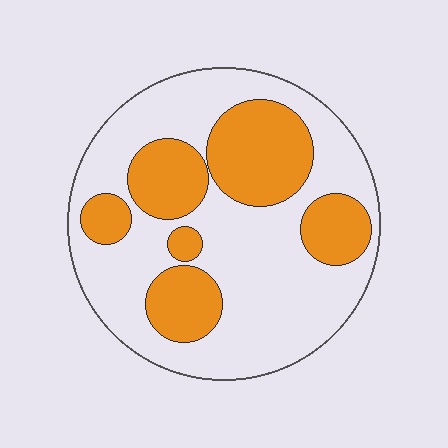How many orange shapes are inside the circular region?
6.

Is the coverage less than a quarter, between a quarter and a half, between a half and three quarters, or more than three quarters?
Between a quarter and a half.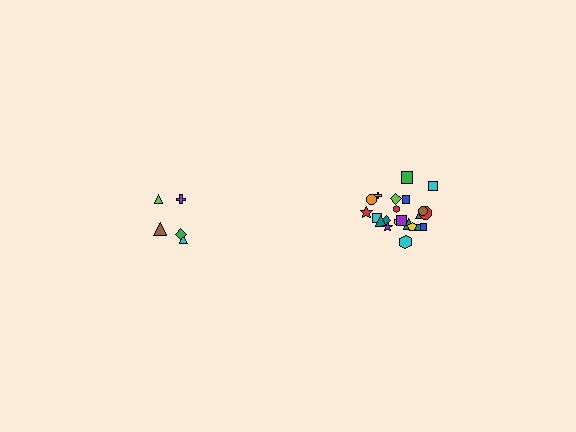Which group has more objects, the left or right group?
The right group.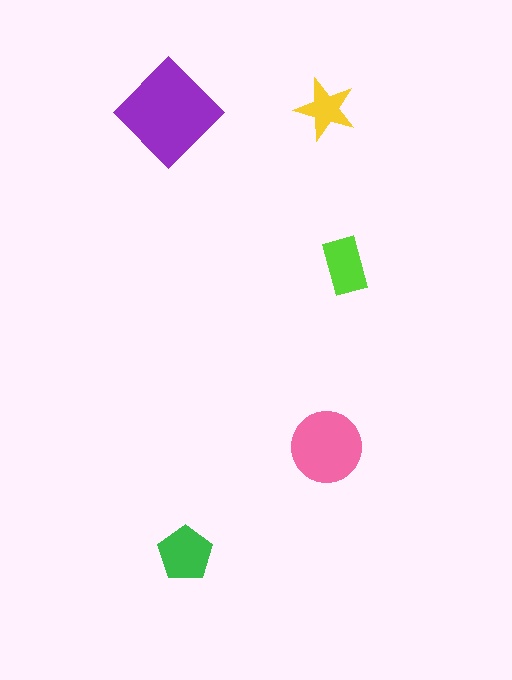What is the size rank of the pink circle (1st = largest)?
2nd.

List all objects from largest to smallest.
The purple diamond, the pink circle, the green pentagon, the lime rectangle, the yellow star.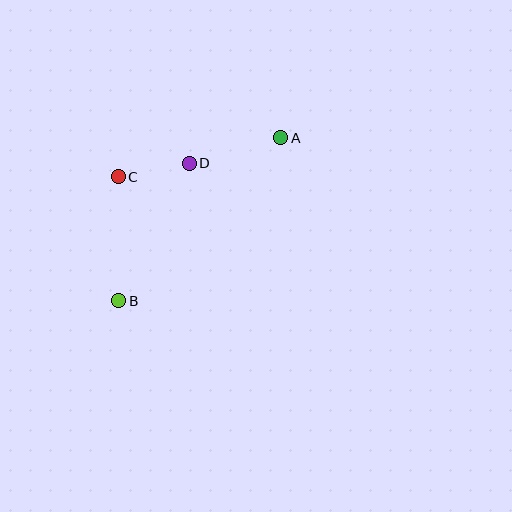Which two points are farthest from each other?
Points A and B are farthest from each other.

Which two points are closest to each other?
Points C and D are closest to each other.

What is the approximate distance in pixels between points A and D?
The distance between A and D is approximately 95 pixels.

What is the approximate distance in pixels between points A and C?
The distance between A and C is approximately 167 pixels.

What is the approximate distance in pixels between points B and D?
The distance between B and D is approximately 155 pixels.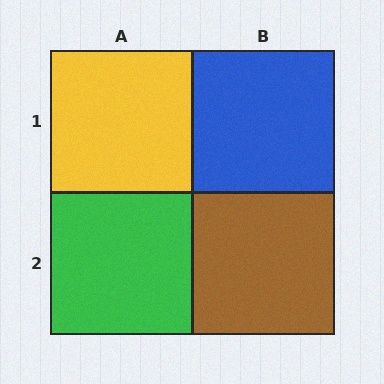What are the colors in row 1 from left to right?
Yellow, blue.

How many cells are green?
1 cell is green.